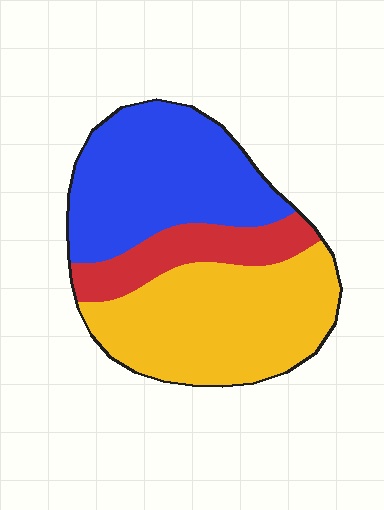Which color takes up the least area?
Red, at roughly 15%.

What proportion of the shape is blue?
Blue takes up about two fifths (2/5) of the shape.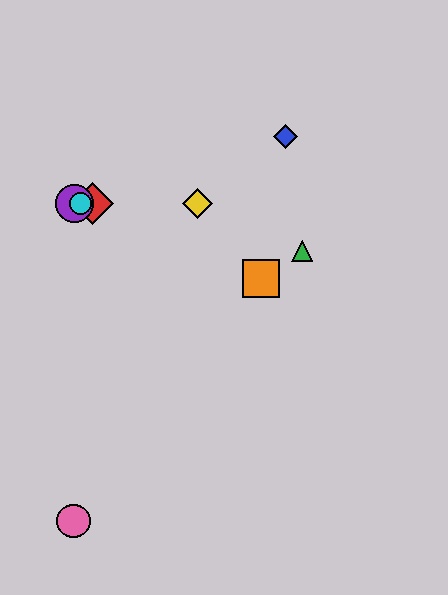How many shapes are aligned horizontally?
4 shapes (the red diamond, the yellow diamond, the purple circle, the cyan circle) are aligned horizontally.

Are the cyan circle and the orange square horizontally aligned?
No, the cyan circle is at y≈203 and the orange square is at y≈278.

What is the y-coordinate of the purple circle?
The purple circle is at y≈203.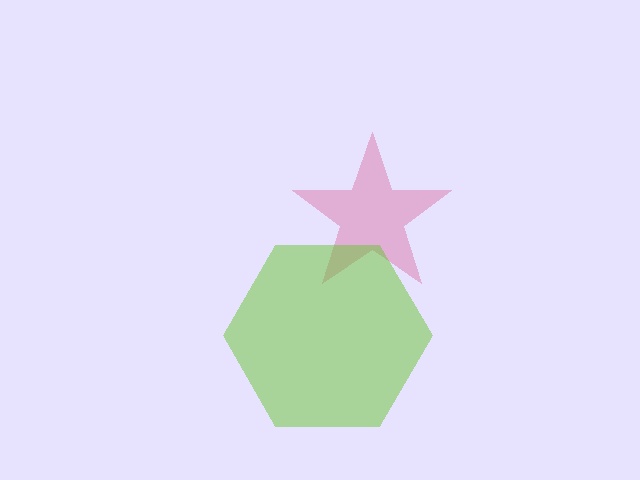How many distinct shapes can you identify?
There are 2 distinct shapes: a pink star, a lime hexagon.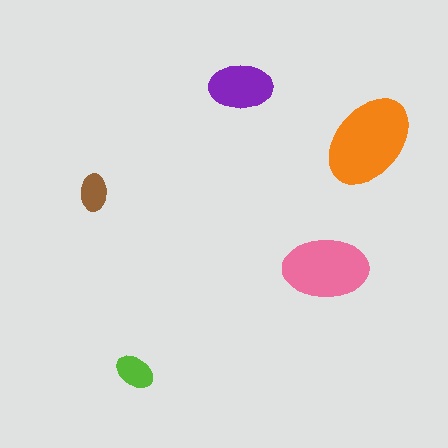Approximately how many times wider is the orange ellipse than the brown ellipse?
About 2.5 times wider.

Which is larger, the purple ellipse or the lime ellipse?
The purple one.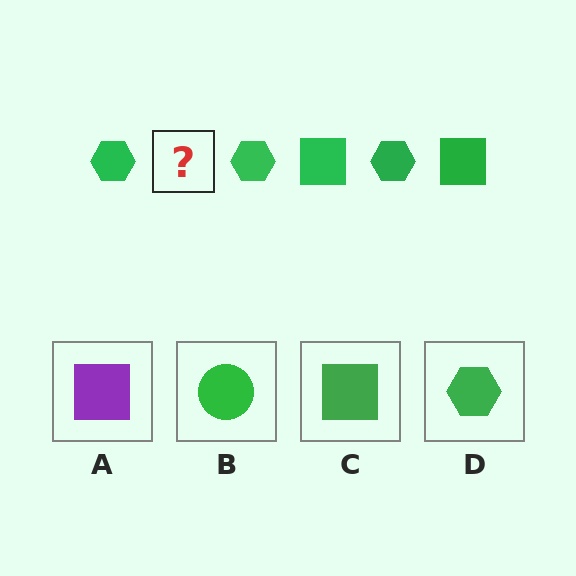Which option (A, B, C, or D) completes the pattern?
C.